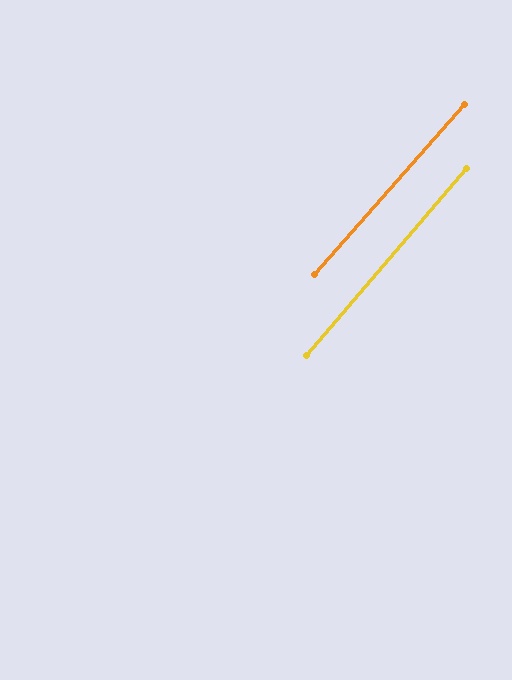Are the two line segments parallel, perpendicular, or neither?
Parallel — their directions differ by only 0.9°.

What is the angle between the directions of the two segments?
Approximately 1 degree.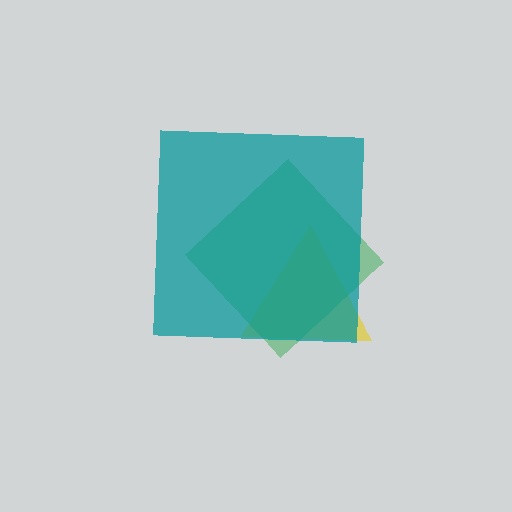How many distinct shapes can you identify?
There are 3 distinct shapes: a yellow triangle, a green diamond, a teal square.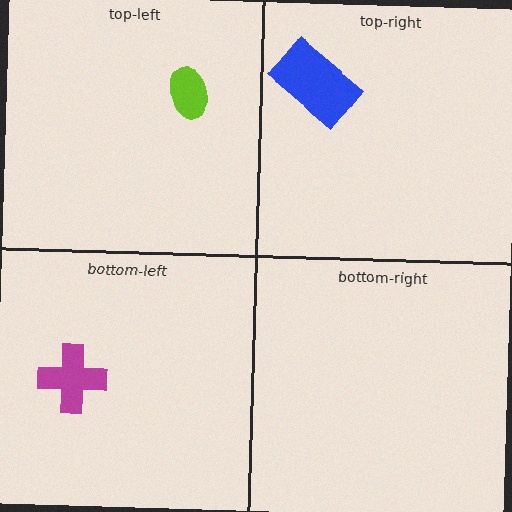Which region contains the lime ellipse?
The top-left region.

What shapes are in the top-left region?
The lime ellipse.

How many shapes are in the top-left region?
1.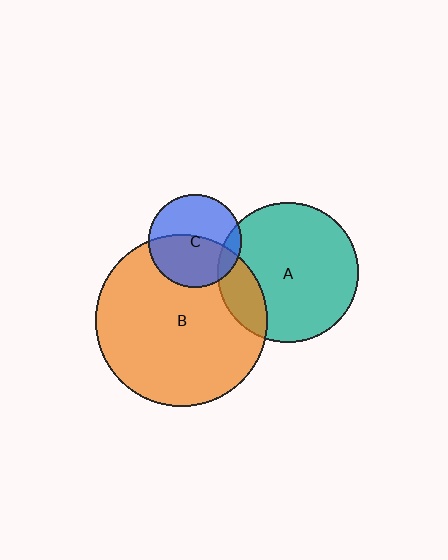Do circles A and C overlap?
Yes.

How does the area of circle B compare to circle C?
Approximately 3.5 times.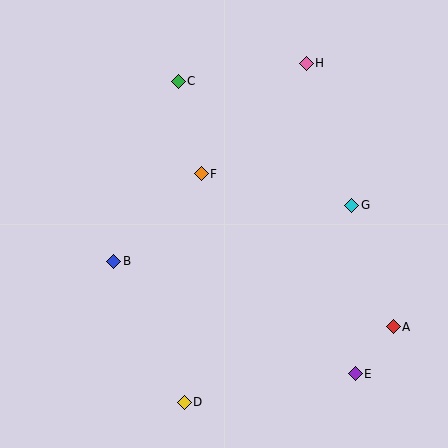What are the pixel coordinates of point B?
Point B is at (114, 261).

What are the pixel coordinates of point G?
Point G is at (352, 205).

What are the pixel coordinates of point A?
Point A is at (393, 327).